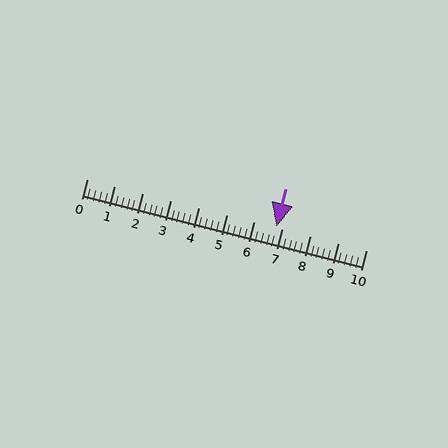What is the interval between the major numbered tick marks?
The major tick marks are spaced 1 units apart.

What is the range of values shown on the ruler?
The ruler shows values from 0 to 10.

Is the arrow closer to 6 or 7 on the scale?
The arrow is closer to 7.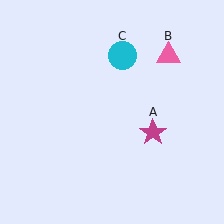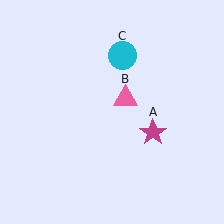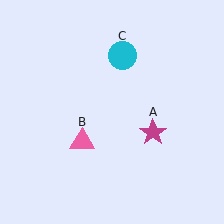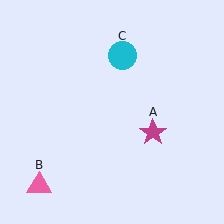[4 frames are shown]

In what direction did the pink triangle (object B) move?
The pink triangle (object B) moved down and to the left.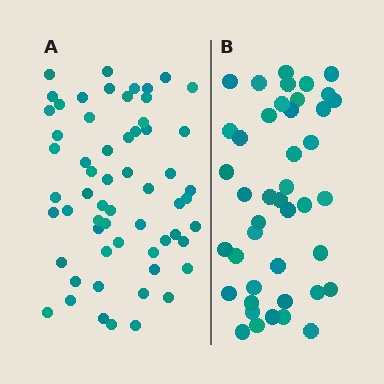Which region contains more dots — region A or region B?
Region A (the left region) has more dots.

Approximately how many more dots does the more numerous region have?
Region A has approximately 15 more dots than region B.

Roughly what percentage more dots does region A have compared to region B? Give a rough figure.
About 40% more.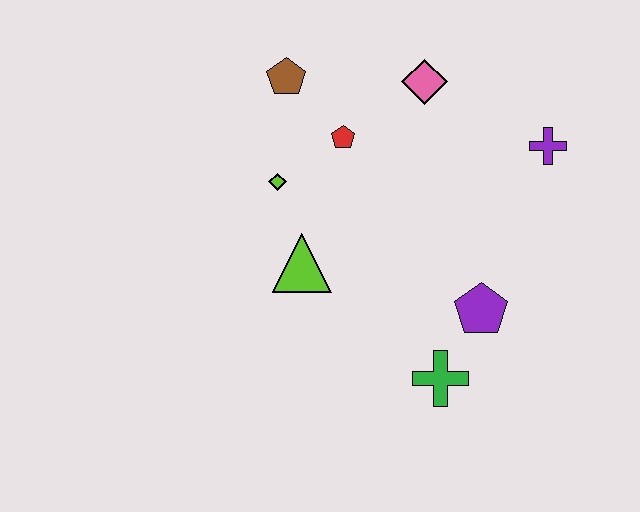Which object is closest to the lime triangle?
The lime diamond is closest to the lime triangle.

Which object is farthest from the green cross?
The brown pentagon is farthest from the green cross.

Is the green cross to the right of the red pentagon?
Yes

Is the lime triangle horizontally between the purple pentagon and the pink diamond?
No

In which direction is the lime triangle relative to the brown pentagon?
The lime triangle is below the brown pentagon.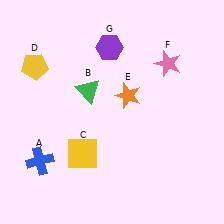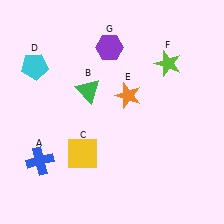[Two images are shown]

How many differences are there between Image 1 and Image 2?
There are 2 differences between the two images.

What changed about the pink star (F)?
In Image 1, F is pink. In Image 2, it changed to lime.